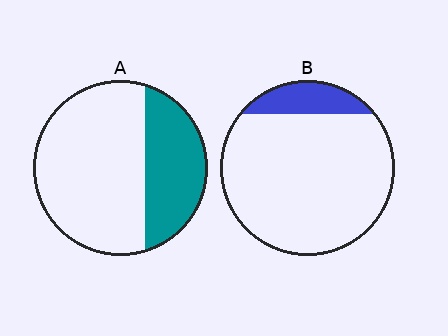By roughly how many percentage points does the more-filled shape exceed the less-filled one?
By roughly 20 percentage points (A over B).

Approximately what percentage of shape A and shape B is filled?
A is approximately 30% and B is approximately 15%.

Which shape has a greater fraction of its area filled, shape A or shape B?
Shape A.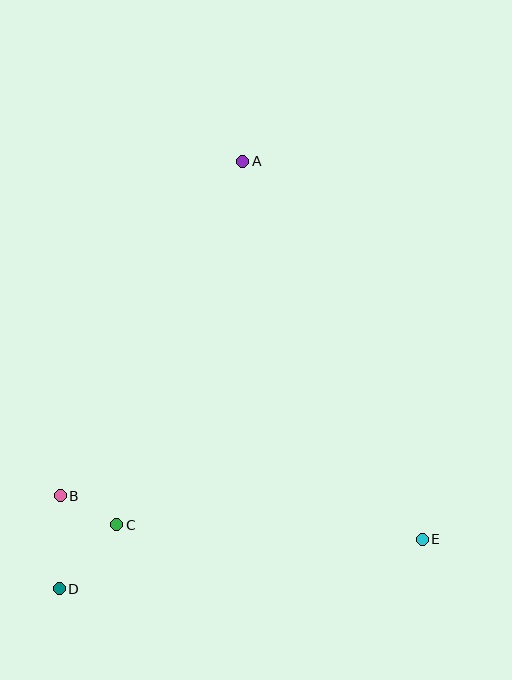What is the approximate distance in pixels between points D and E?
The distance between D and E is approximately 366 pixels.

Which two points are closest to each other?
Points B and C are closest to each other.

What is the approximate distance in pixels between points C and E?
The distance between C and E is approximately 306 pixels.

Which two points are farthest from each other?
Points A and D are farthest from each other.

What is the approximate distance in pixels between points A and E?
The distance between A and E is approximately 419 pixels.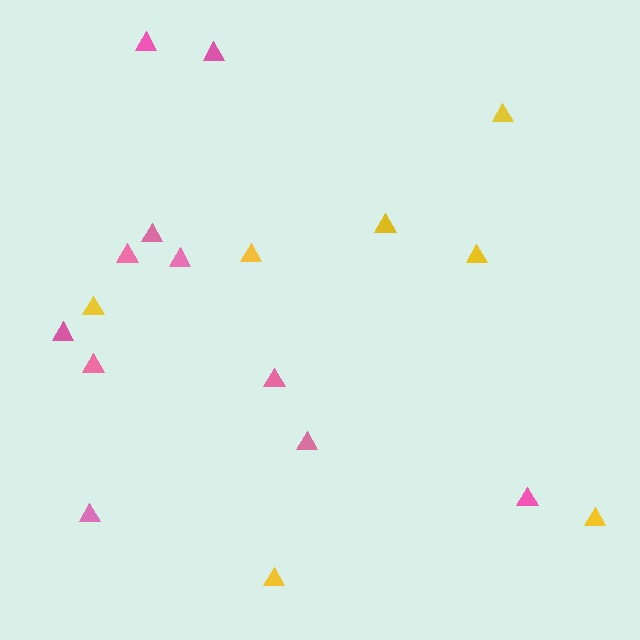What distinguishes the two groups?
There are 2 groups: one group of yellow triangles (7) and one group of pink triangles (11).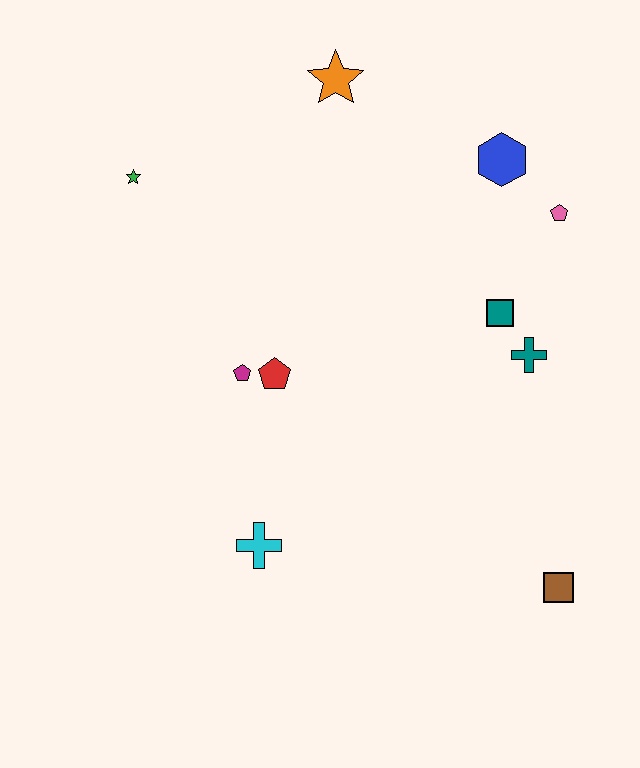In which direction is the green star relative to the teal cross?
The green star is to the left of the teal cross.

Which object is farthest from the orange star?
The brown square is farthest from the orange star.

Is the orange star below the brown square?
No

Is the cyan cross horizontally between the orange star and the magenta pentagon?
Yes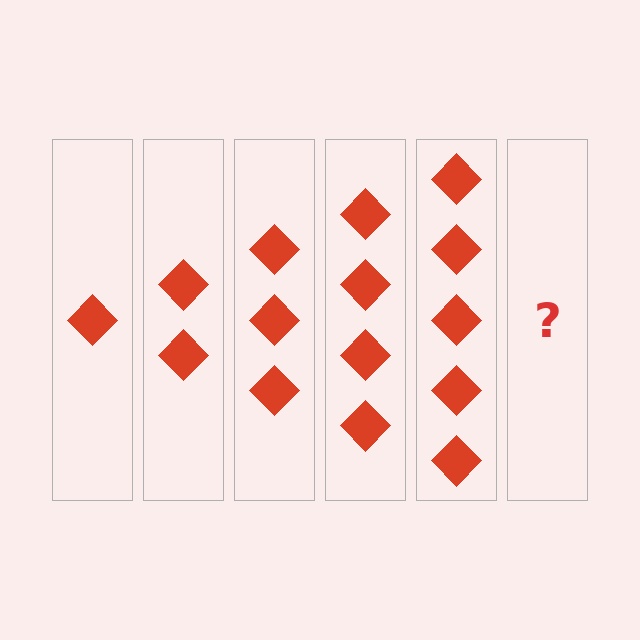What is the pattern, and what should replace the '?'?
The pattern is that each step adds one more diamond. The '?' should be 6 diamonds.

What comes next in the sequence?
The next element should be 6 diamonds.